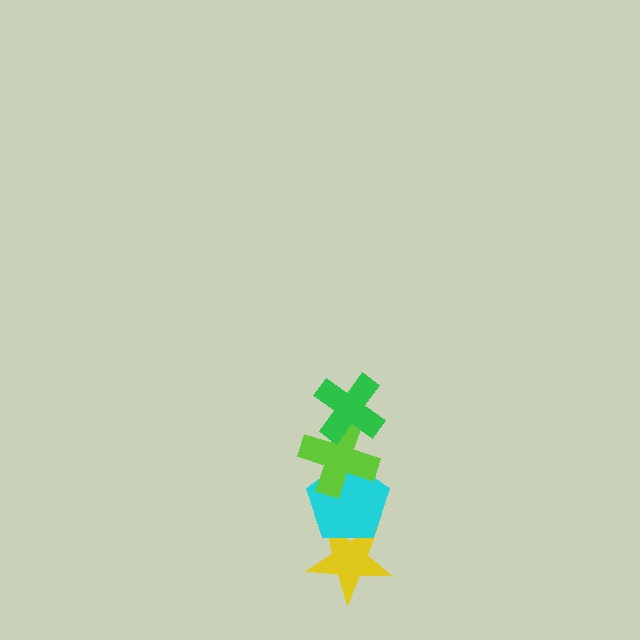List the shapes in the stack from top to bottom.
From top to bottom: the green cross, the lime cross, the cyan pentagon, the yellow star.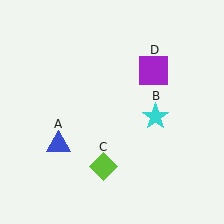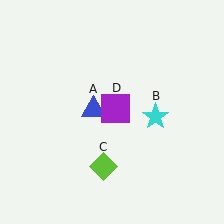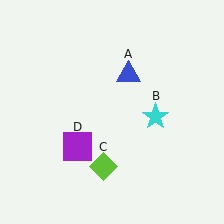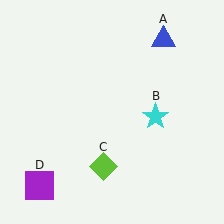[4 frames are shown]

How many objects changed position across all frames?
2 objects changed position: blue triangle (object A), purple square (object D).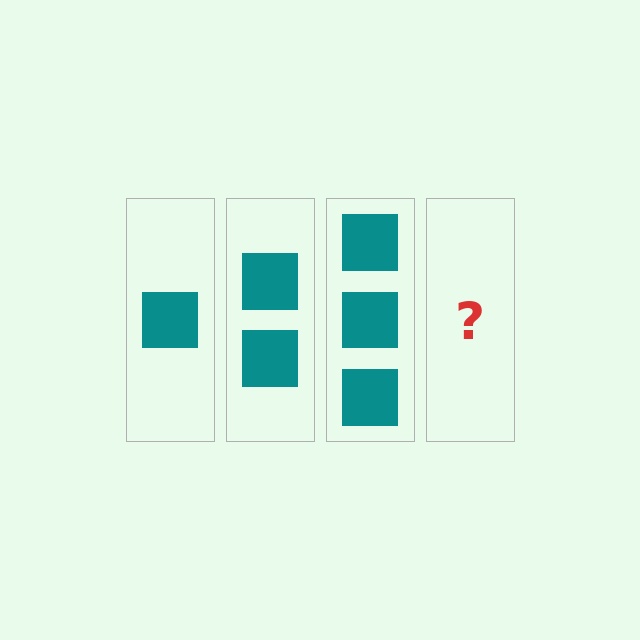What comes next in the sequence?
The next element should be 4 squares.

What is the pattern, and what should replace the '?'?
The pattern is that each step adds one more square. The '?' should be 4 squares.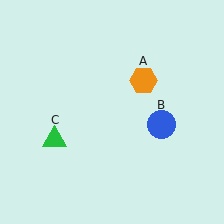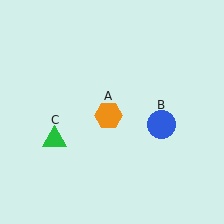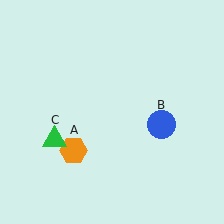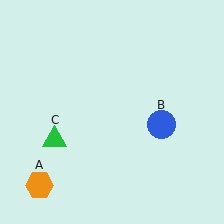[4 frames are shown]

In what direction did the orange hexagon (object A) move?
The orange hexagon (object A) moved down and to the left.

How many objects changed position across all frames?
1 object changed position: orange hexagon (object A).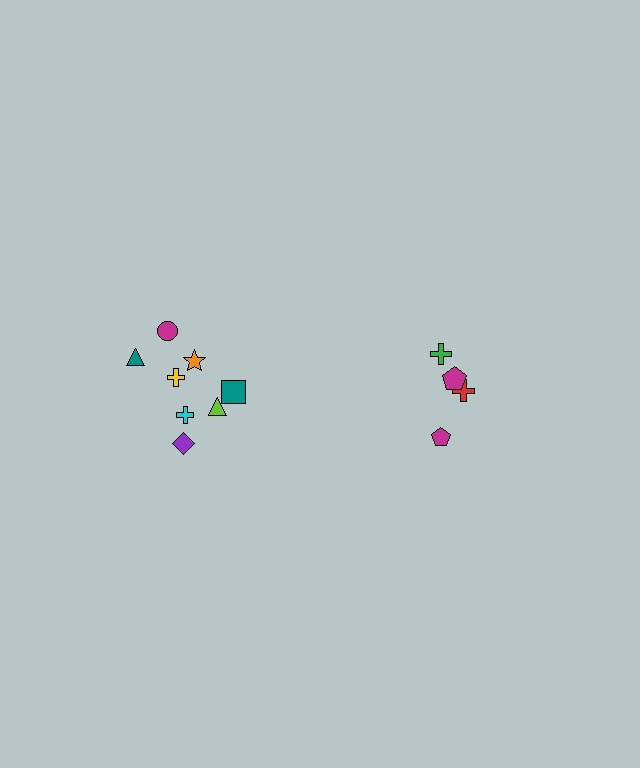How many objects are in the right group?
There are 4 objects.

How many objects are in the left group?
There are 8 objects.